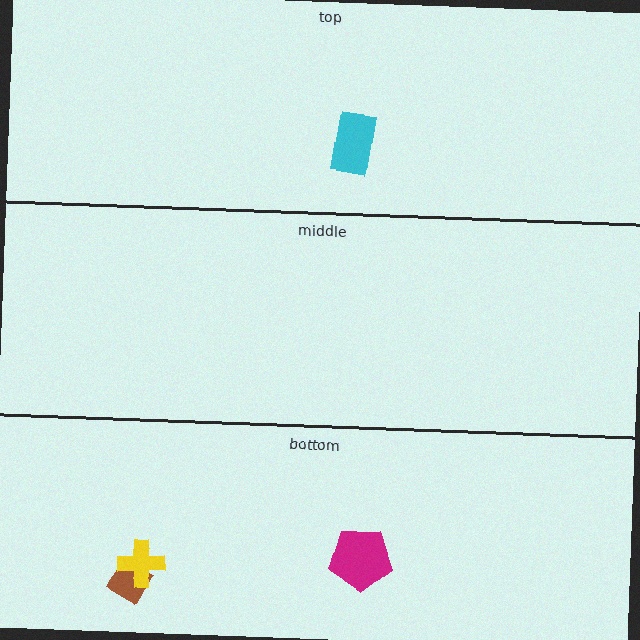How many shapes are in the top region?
1.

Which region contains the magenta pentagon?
The bottom region.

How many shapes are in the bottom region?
3.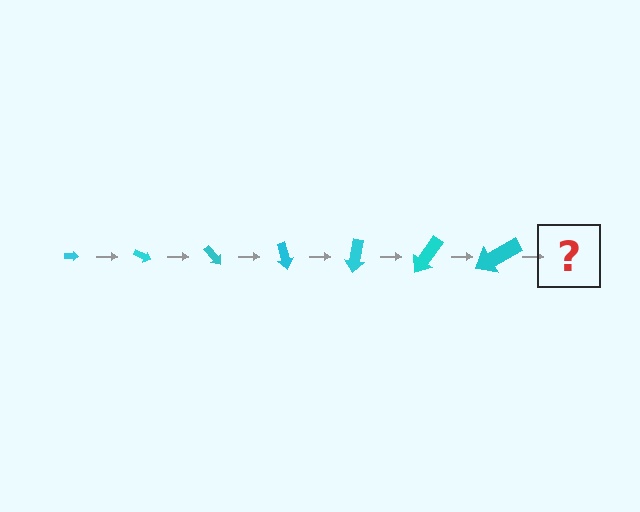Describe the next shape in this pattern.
It should be an arrow, larger than the previous one and rotated 175 degrees from the start.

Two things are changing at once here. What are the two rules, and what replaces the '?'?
The two rules are that the arrow grows larger each step and it rotates 25 degrees each step. The '?' should be an arrow, larger than the previous one and rotated 175 degrees from the start.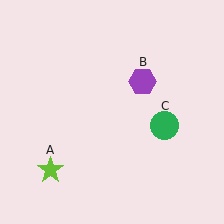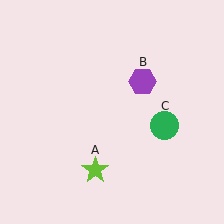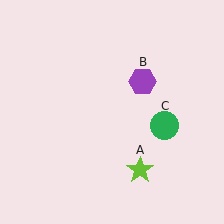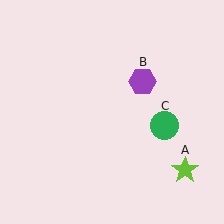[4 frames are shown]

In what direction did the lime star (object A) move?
The lime star (object A) moved right.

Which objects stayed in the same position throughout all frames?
Purple hexagon (object B) and green circle (object C) remained stationary.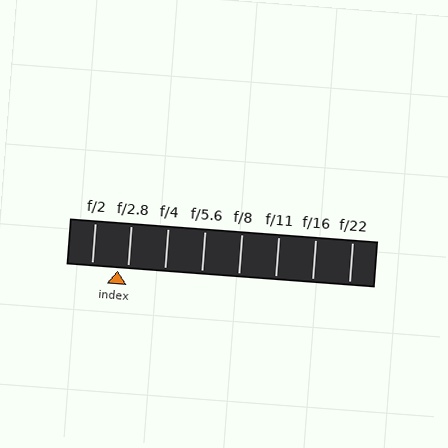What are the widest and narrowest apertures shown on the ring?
The widest aperture shown is f/2 and the narrowest is f/22.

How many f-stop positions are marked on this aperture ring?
There are 8 f-stop positions marked.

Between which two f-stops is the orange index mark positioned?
The index mark is between f/2 and f/2.8.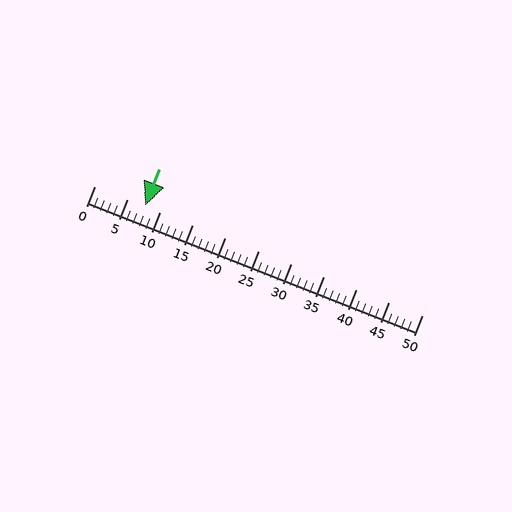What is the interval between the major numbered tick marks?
The major tick marks are spaced 5 units apart.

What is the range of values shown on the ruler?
The ruler shows values from 0 to 50.